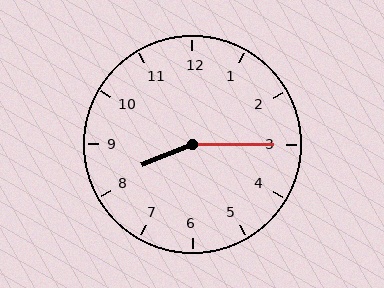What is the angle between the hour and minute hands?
Approximately 158 degrees.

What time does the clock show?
8:15.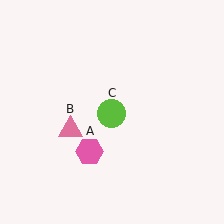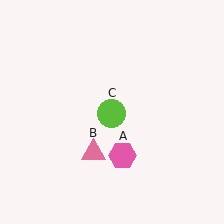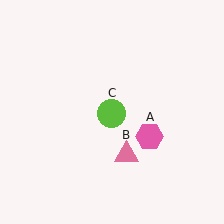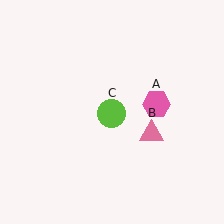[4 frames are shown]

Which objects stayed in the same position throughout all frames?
Lime circle (object C) remained stationary.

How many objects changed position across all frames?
2 objects changed position: pink hexagon (object A), pink triangle (object B).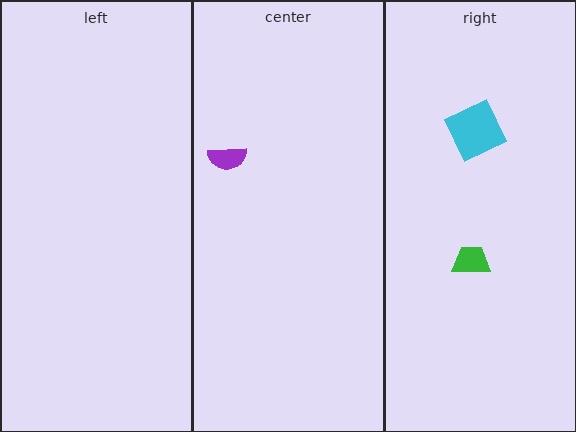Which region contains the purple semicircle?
The center region.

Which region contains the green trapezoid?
The right region.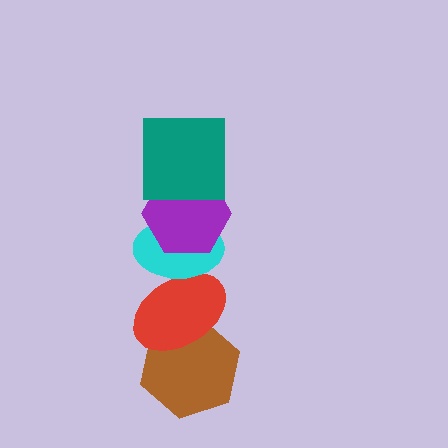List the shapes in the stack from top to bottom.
From top to bottom: the teal square, the purple hexagon, the cyan ellipse, the red ellipse, the brown hexagon.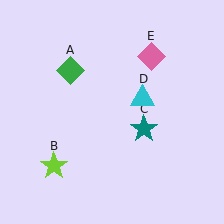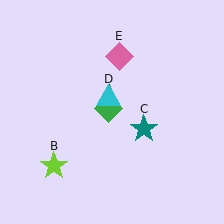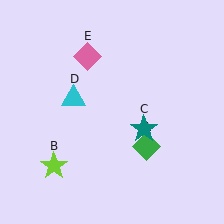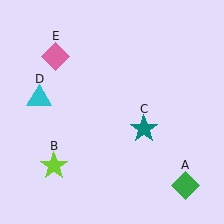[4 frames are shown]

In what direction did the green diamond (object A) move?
The green diamond (object A) moved down and to the right.